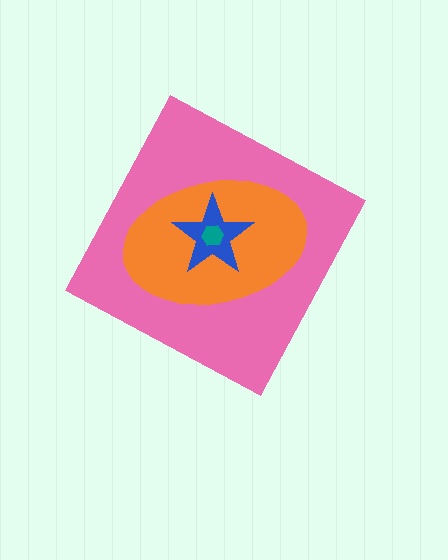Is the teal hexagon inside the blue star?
Yes.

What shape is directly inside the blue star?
The teal hexagon.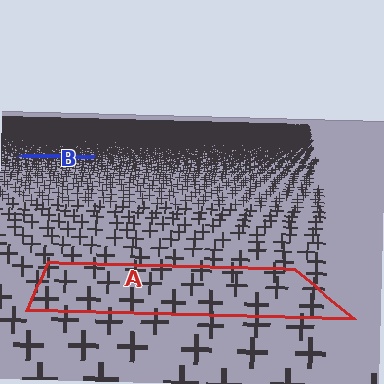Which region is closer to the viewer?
Region A is closer. The texture elements there are larger and more spread out.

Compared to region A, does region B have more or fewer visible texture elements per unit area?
Region B has more texture elements per unit area — they are packed more densely because it is farther away.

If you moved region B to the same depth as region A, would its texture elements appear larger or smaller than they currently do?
They would appear larger. At a closer depth, the same texture elements are projected at a bigger on-screen size.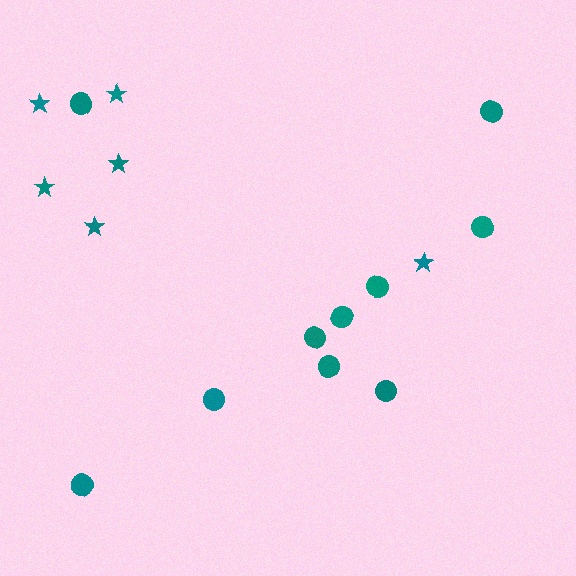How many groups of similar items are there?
There are 2 groups: one group of stars (6) and one group of circles (10).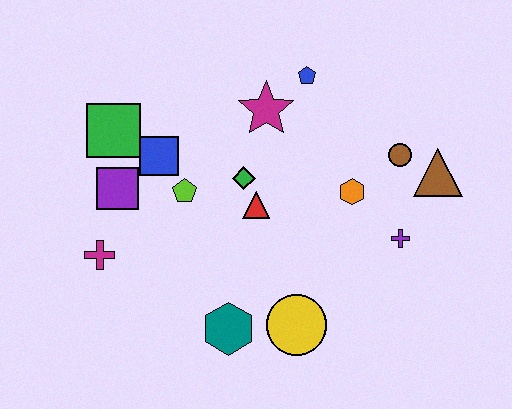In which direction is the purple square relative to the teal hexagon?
The purple square is above the teal hexagon.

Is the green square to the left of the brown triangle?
Yes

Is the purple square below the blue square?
Yes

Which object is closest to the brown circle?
The brown triangle is closest to the brown circle.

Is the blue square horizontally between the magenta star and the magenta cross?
Yes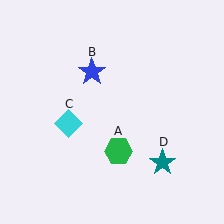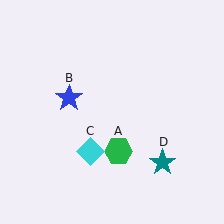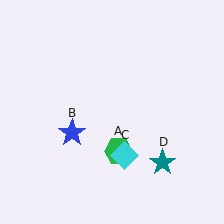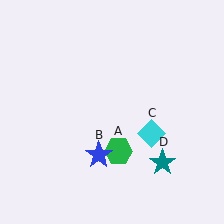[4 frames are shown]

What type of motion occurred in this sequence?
The blue star (object B), cyan diamond (object C) rotated counterclockwise around the center of the scene.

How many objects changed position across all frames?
2 objects changed position: blue star (object B), cyan diamond (object C).